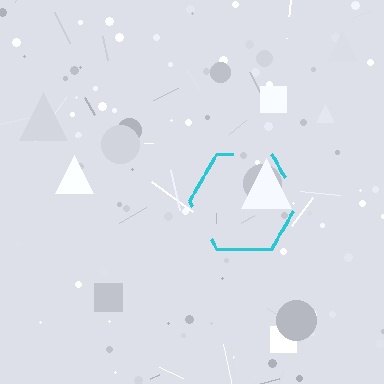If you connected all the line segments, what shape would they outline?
They would outline a hexagon.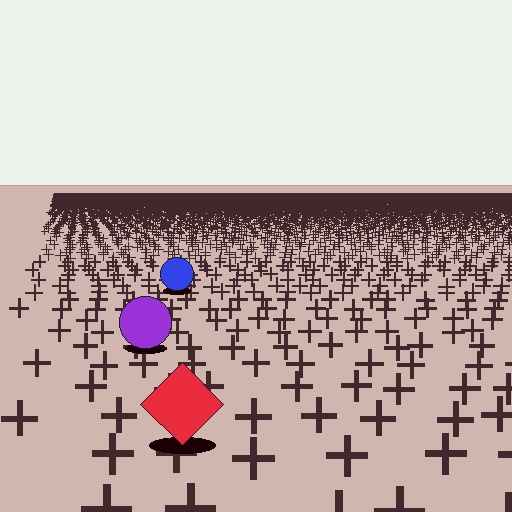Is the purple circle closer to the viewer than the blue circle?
Yes. The purple circle is closer — you can tell from the texture gradient: the ground texture is coarser near it.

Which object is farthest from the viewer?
The blue circle is farthest from the viewer. It appears smaller and the ground texture around it is denser.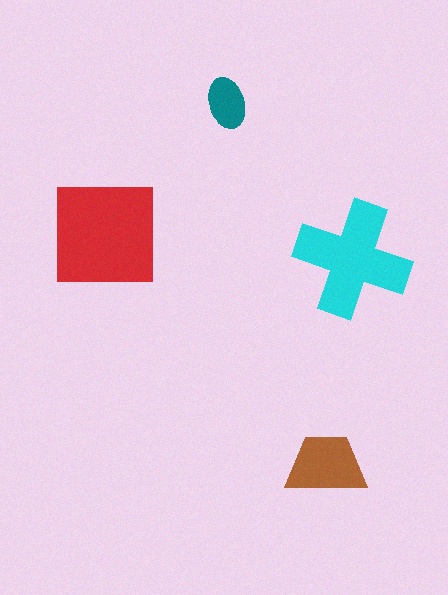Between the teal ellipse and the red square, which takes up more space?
The red square.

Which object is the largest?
The red square.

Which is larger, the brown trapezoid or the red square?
The red square.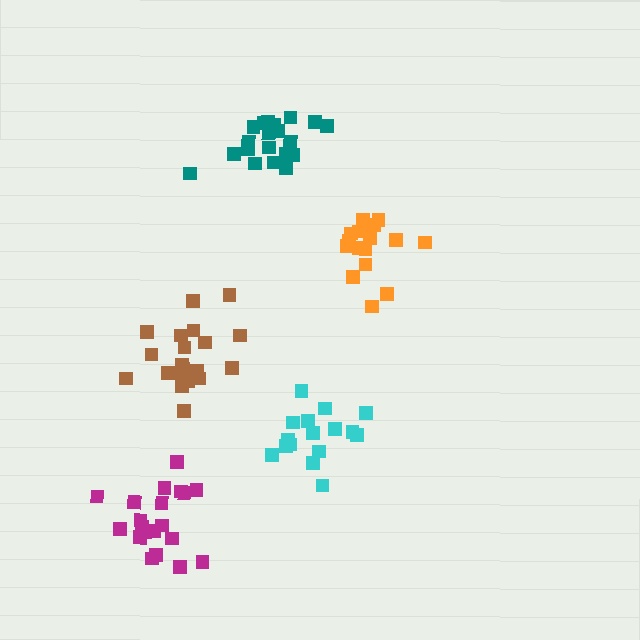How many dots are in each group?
Group 1: 20 dots, Group 2: 20 dots, Group 3: 20 dots, Group 4: 17 dots, Group 5: 16 dots (93 total).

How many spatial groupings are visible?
There are 5 spatial groupings.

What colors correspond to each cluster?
The clusters are colored: teal, magenta, brown, orange, cyan.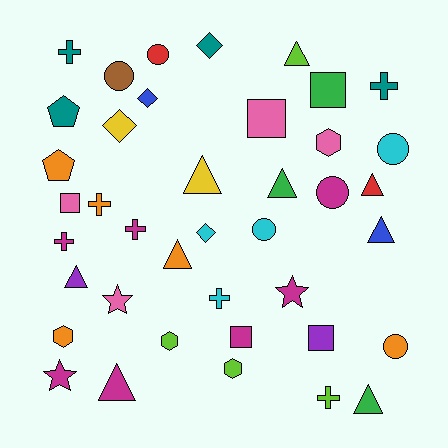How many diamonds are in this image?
There are 4 diamonds.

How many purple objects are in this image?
There are 2 purple objects.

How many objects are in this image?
There are 40 objects.